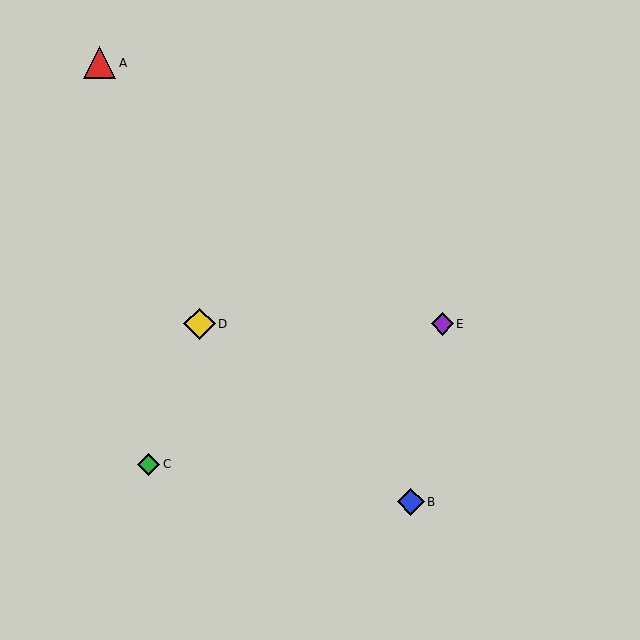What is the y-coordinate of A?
Object A is at y≈63.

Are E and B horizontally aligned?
No, E is at y≈324 and B is at y≈502.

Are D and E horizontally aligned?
Yes, both are at y≈324.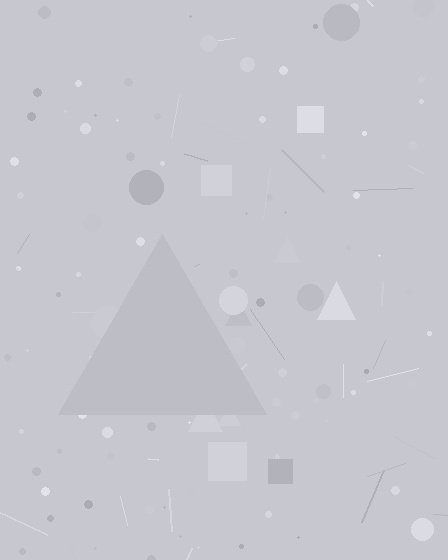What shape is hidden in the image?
A triangle is hidden in the image.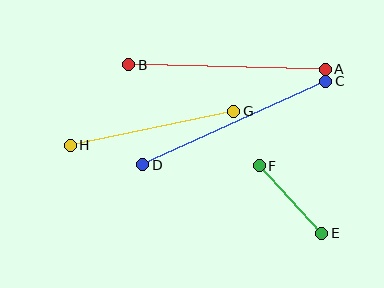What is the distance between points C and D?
The distance is approximately 201 pixels.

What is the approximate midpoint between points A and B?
The midpoint is at approximately (227, 67) pixels.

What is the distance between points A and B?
The distance is approximately 196 pixels.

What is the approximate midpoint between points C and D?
The midpoint is at approximately (234, 123) pixels.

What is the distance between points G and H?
The distance is approximately 167 pixels.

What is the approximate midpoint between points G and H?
The midpoint is at approximately (152, 128) pixels.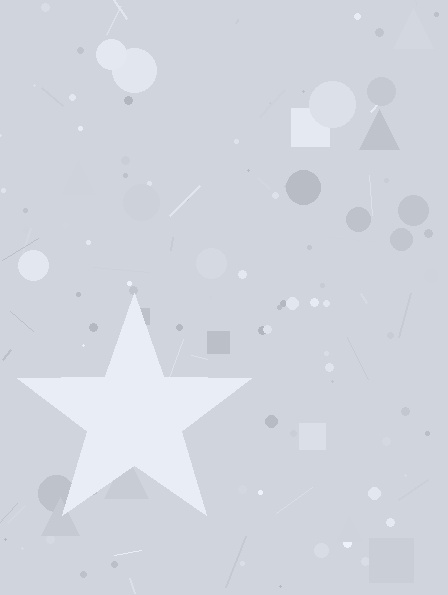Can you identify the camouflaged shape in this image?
The camouflaged shape is a star.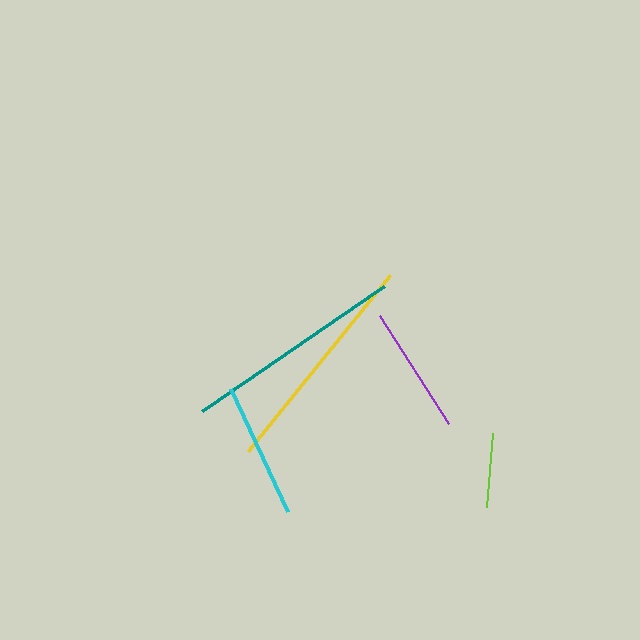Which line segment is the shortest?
The lime line is the shortest at approximately 74 pixels.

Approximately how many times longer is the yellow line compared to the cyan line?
The yellow line is approximately 1.7 times the length of the cyan line.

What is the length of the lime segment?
The lime segment is approximately 74 pixels long.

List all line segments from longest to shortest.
From longest to shortest: yellow, teal, cyan, purple, lime.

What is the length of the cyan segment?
The cyan segment is approximately 136 pixels long.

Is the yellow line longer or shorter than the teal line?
The yellow line is longer than the teal line.